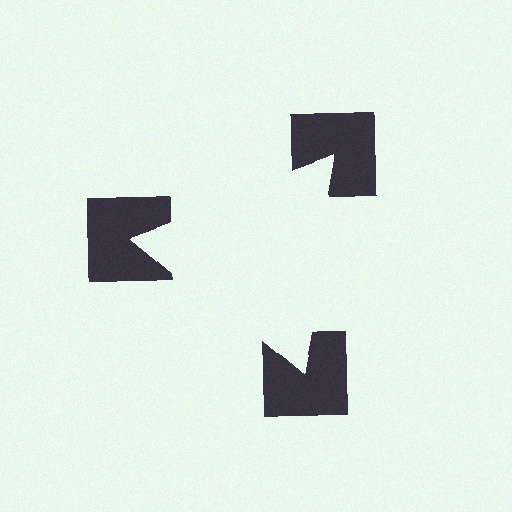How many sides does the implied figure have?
3 sides.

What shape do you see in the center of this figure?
An illusory triangle — its edges are inferred from the aligned wedge cuts in the notched squares, not physically drawn.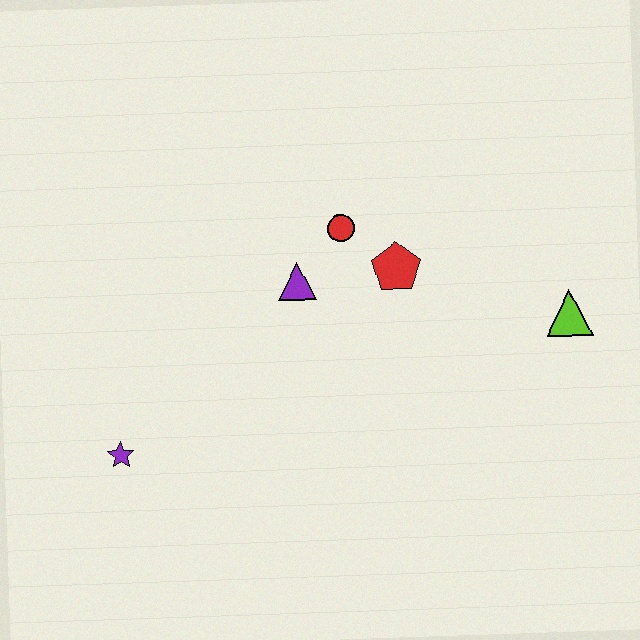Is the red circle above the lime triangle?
Yes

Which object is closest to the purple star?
The purple triangle is closest to the purple star.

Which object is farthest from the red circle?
The purple star is farthest from the red circle.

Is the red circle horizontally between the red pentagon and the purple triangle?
Yes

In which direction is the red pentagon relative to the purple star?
The red pentagon is to the right of the purple star.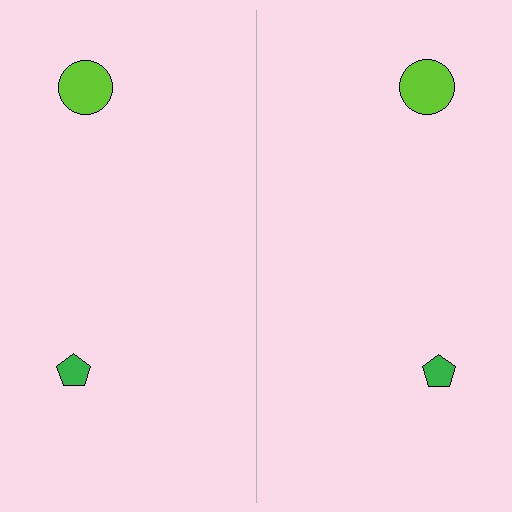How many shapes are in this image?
There are 4 shapes in this image.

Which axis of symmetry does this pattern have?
The pattern has a vertical axis of symmetry running through the center of the image.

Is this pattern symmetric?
Yes, this pattern has bilateral (reflection) symmetry.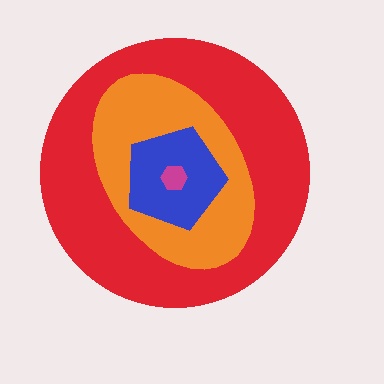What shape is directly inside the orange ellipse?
The blue pentagon.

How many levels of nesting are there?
4.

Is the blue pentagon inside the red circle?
Yes.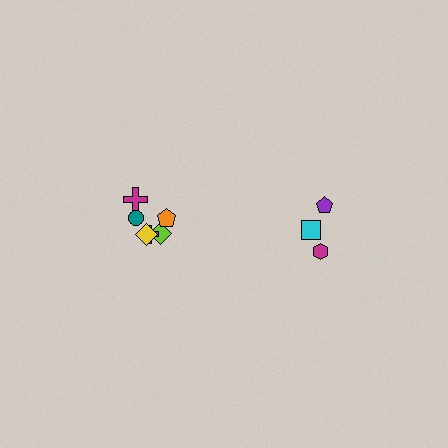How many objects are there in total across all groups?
There are 9 objects.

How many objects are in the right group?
There are 3 objects.